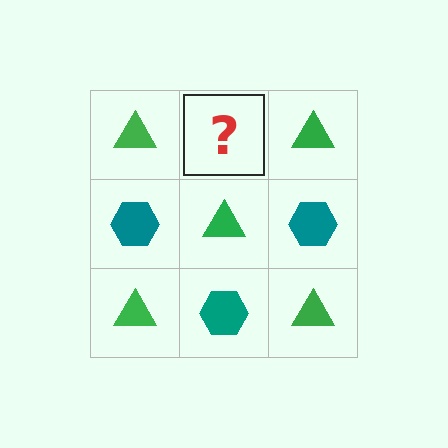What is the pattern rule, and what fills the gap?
The rule is that it alternates green triangle and teal hexagon in a checkerboard pattern. The gap should be filled with a teal hexagon.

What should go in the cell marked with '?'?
The missing cell should contain a teal hexagon.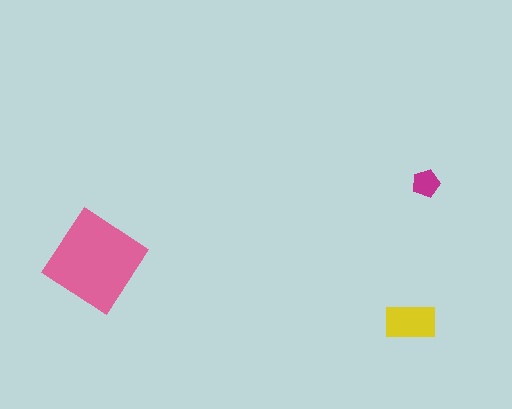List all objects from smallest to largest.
The magenta pentagon, the yellow rectangle, the pink diamond.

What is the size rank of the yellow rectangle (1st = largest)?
2nd.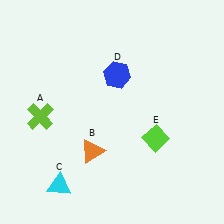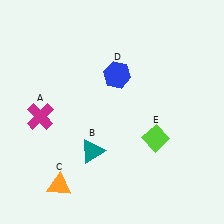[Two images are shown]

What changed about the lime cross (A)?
In Image 1, A is lime. In Image 2, it changed to magenta.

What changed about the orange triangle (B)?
In Image 1, B is orange. In Image 2, it changed to teal.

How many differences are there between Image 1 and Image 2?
There are 3 differences between the two images.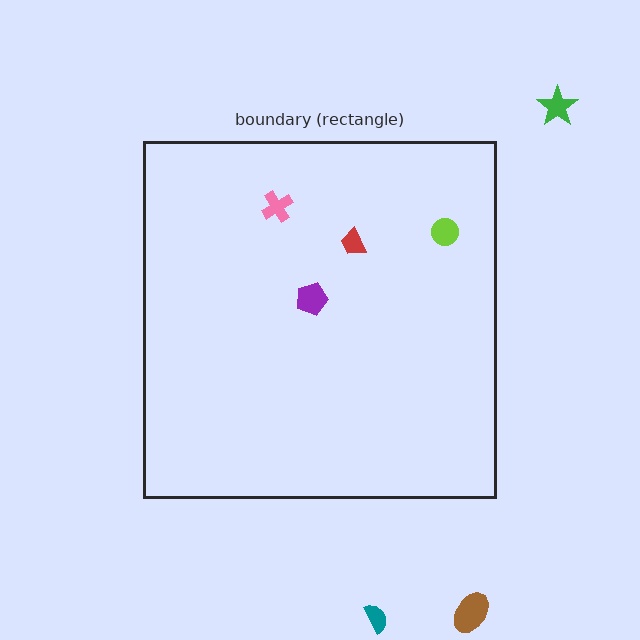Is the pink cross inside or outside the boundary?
Inside.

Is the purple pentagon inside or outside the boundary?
Inside.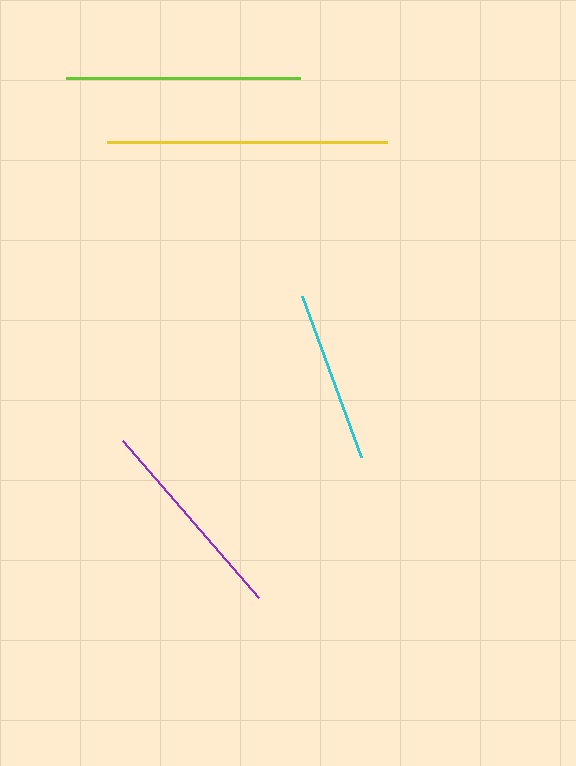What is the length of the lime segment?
The lime segment is approximately 234 pixels long.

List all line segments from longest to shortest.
From longest to shortest: yellow, lime, purple, cyan.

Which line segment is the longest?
The yellow line is the longest at approximately 280 pixels.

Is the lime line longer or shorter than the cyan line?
The lime line is longer than the cyan line.